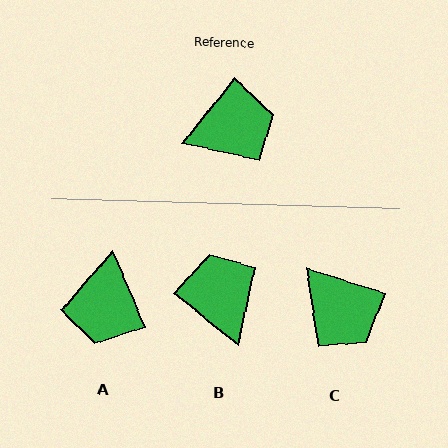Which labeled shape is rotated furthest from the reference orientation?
A, about 118 degrees away.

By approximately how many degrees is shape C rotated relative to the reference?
Approximately 69 degrees clockwise.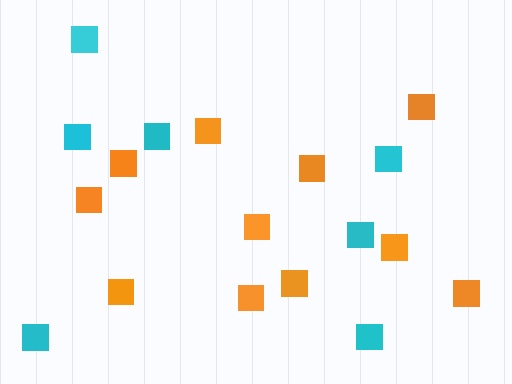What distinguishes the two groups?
There are 2 groups: one group of orange squares (11) and one group of cyan squares (7).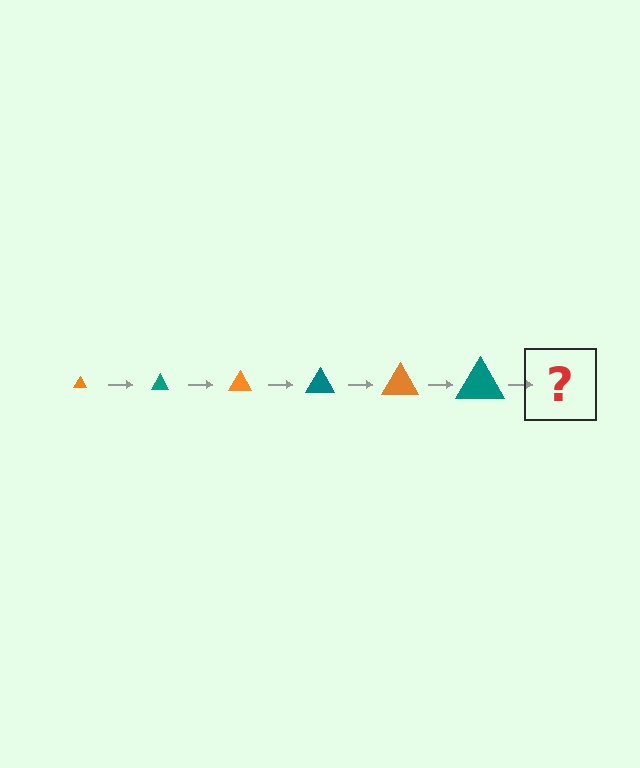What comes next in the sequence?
The next element should be an orange triangle, larger than the previous one.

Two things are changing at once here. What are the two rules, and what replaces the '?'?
The two rules are that the triangle grows larger each step and the color cycles through orange and teal. The '?' should be an orange triangle, larger than the previous one.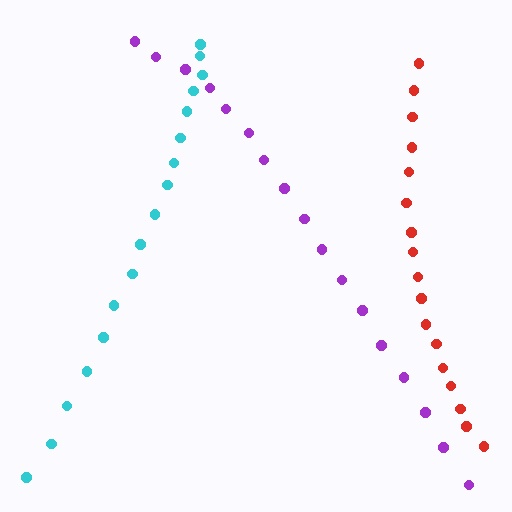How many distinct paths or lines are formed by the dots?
There are 3 distinct paths.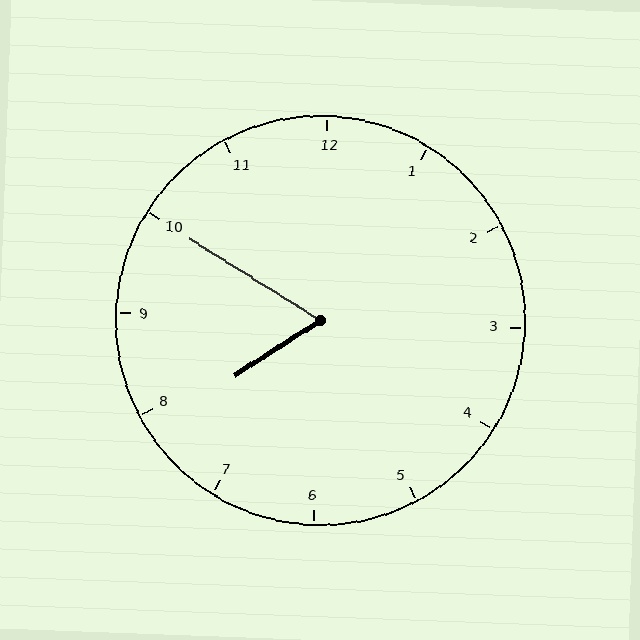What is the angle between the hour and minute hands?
Approximately 65 degrees.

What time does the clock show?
7:50.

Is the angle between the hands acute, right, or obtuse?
It is acute.